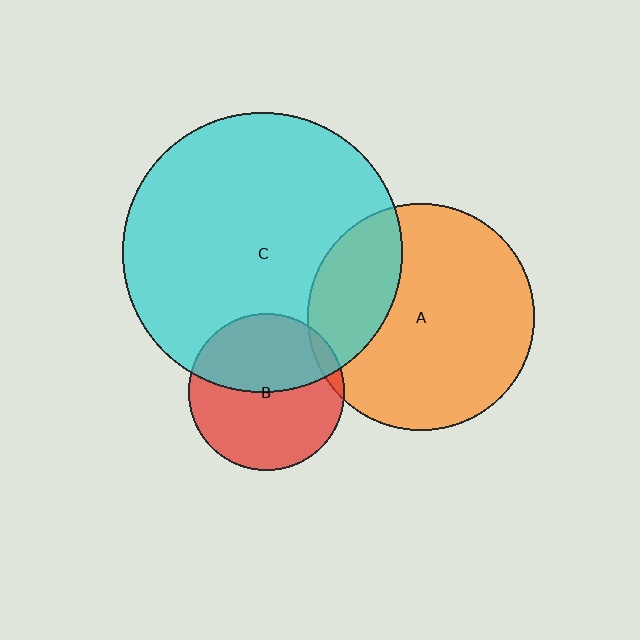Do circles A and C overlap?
Yes.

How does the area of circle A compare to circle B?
Approximately 2.1 times.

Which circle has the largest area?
Circle C (cyan).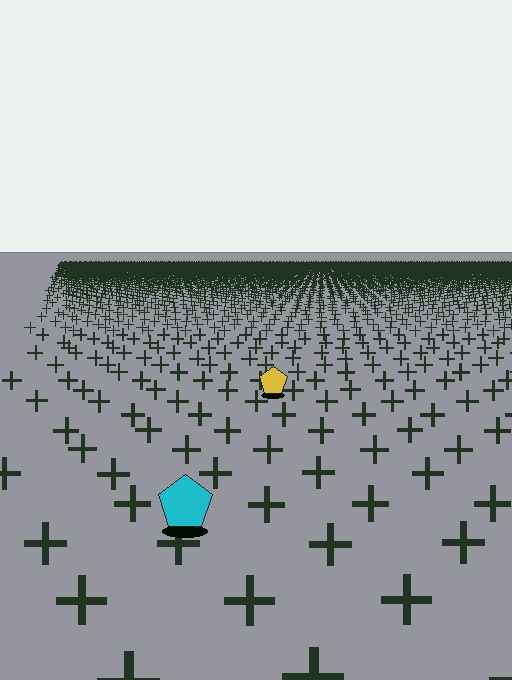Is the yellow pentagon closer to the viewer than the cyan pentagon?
No. The cyan pentagon is closer — you can tell from the texture gradient: the ground texture is coarser near it.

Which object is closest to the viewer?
The cyan pentagon is closest. The texture marks near it are larger and more spread out.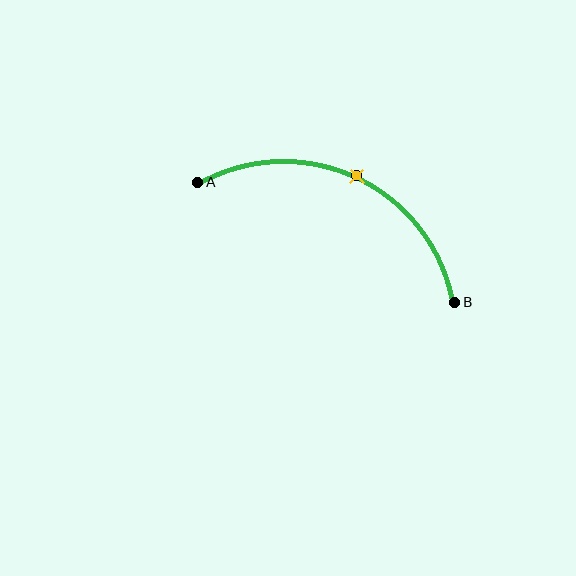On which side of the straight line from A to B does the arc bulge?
The arc bulges above the straight line connecting A and B.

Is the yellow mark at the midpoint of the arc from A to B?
Yes. The yellow mark lies on the arc at equal arc-length from both A and B — it is the arc midpoint.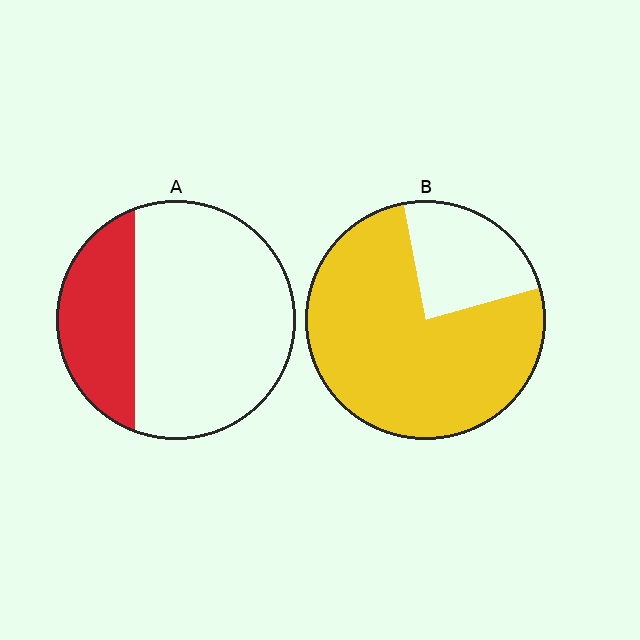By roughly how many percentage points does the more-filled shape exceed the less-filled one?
By roughly 50 percentage points (B over A).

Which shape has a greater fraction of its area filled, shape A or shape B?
Shape B.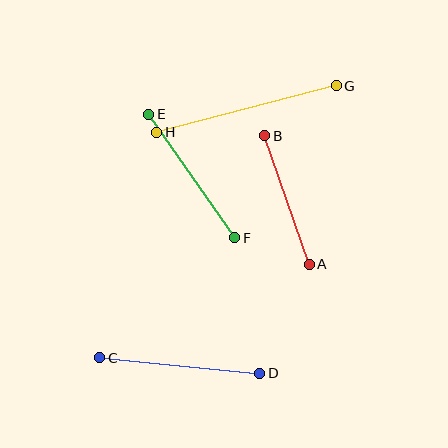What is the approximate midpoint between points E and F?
The midpoint is at approximately (192, 176) pixels.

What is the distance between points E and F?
The distance is approximately 151 pixels.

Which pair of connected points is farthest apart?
Points G and H are farthest apart.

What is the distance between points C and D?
The distance is approximately 161 pixels.